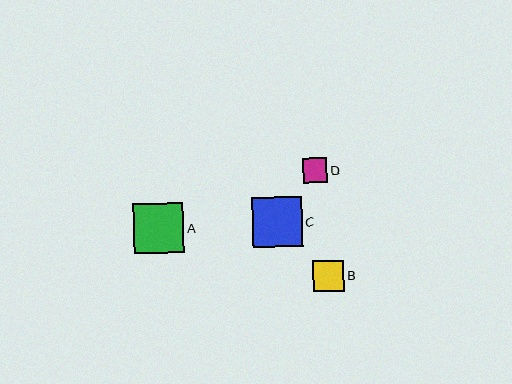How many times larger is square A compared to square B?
Square A is approximately 1.6 times the size of square B.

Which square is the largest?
Square A is the largest with a size of approximately 50 pixels.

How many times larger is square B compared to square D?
Square B is approximately 1.3 times the size of square D.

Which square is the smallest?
Square D is the smallest with a size of approximately 24 pixels.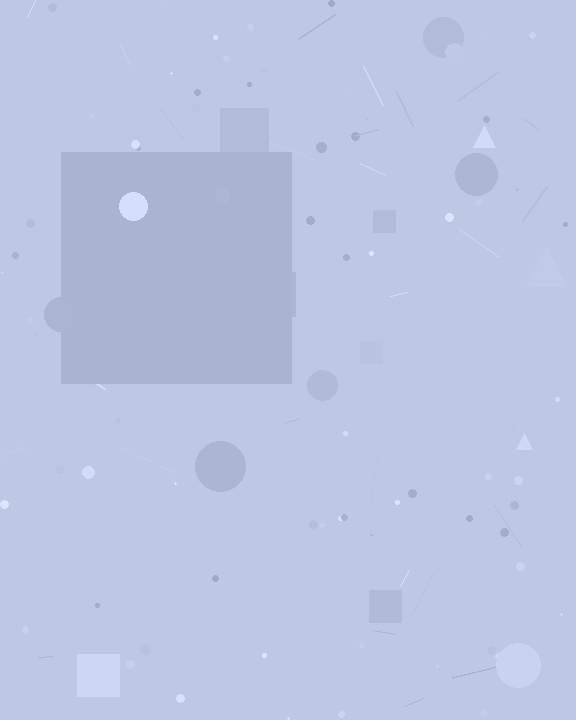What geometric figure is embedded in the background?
A square is embedded in the background.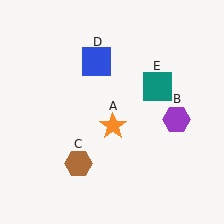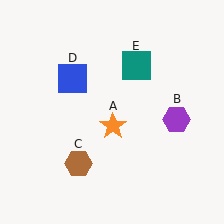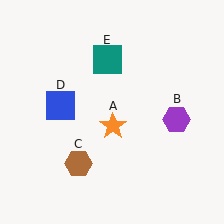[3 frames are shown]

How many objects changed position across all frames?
2 objects changed position: blue square (object D), teal square (object E).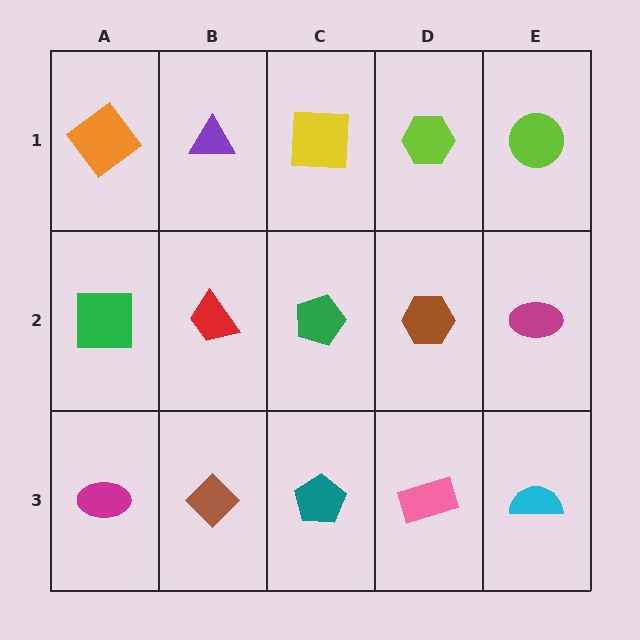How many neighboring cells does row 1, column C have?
3.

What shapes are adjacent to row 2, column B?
A purple triangle (row 1, column B), a brown diamond (row 3, column B), a green square (row 2, column A), a green pentagon (row 2, column C).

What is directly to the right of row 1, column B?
A yellow square.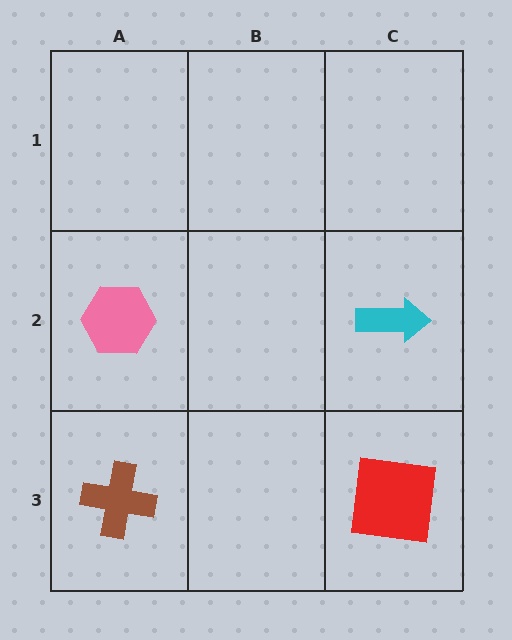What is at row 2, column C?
A cyan arrow.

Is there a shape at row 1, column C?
No, that cell is empty.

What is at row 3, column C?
A red square.